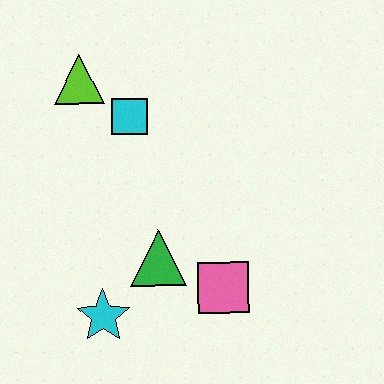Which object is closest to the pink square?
The green triangle is closest to the pink square.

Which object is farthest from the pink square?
The lime triangle is farthest from the pink square.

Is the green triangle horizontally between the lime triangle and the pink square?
Yes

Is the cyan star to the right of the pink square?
No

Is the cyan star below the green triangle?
Yes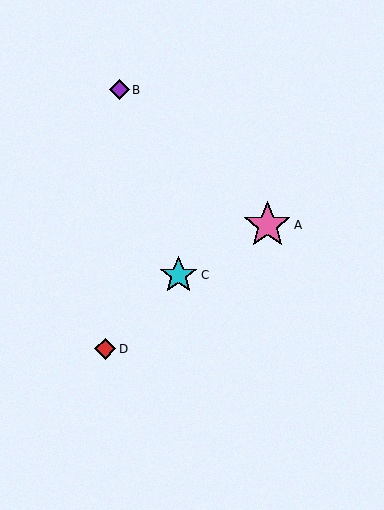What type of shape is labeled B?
Shape B is a purple diamond.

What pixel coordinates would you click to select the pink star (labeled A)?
Click at (267, 225) to select the pink star A.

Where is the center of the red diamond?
The center of the red diamond is at (105, 349).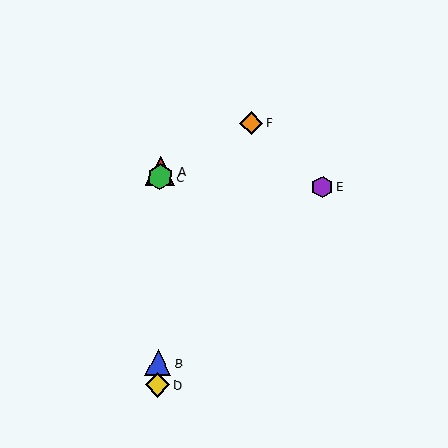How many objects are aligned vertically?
4 objects (A, B, C, D) are aligned vertically.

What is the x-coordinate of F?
Object F is at x≈251.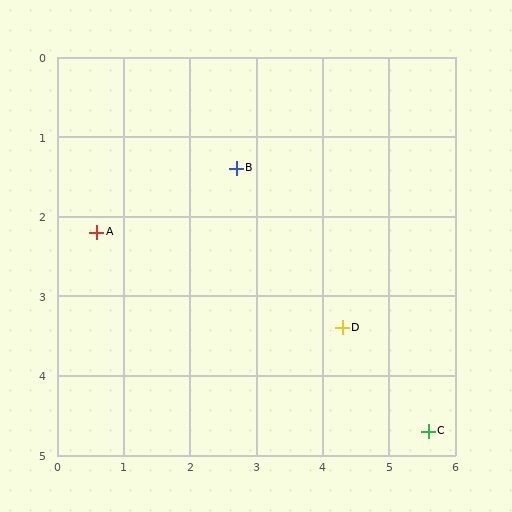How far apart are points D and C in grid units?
Points D and C are about 1.8 grid units apart.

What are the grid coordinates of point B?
Point B is at approximately (2.7, 1.4).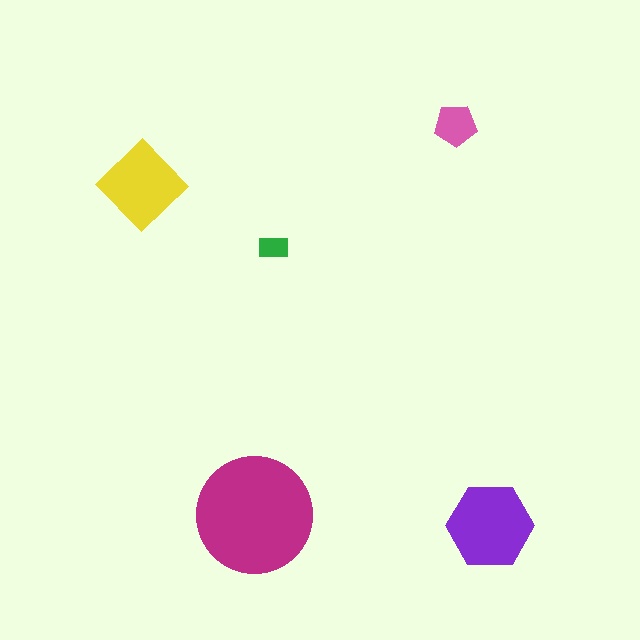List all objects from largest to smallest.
The magenta circle, the purple hexagon, the yellow diamond, the pink pentagon, the green rectangle.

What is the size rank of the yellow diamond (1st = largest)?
3rd.